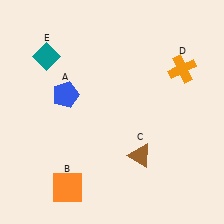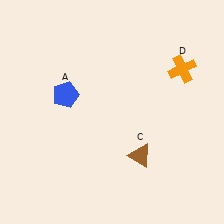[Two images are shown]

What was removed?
The teal diamond (E), the orange square (B) were removed in Image 2.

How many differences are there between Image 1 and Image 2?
There are 2 differences between the two images.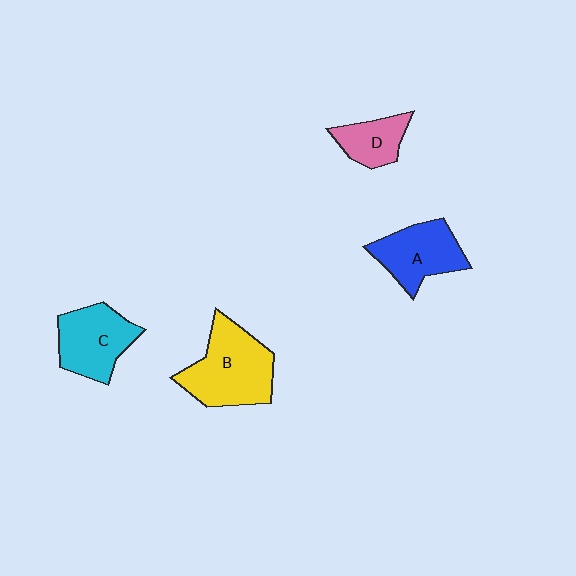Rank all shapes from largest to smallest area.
From largest to smallest: B (yellow), C (cyan), A (blue), D (pink).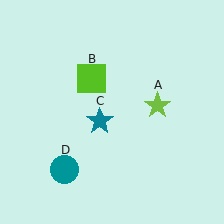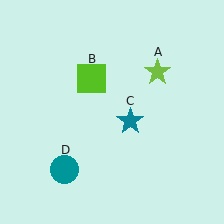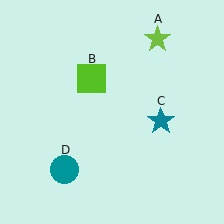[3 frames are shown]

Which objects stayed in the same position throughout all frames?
Lime square (object B) and teal circle (object D) remained stationary.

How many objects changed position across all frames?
2 objects changed position: lime star (object A), teal star (object C).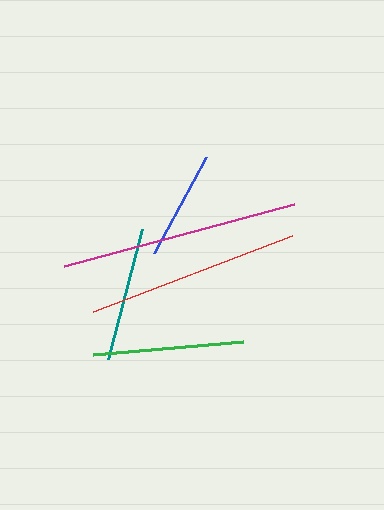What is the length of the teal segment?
The teal segment is approximately 134 pixels long.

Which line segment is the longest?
The magenta line is the longest at approximately 239 pixels.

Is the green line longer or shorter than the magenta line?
The magenta line is longer than the green line.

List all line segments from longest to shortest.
From longest to shortest: magenta, red, green, teal, blue.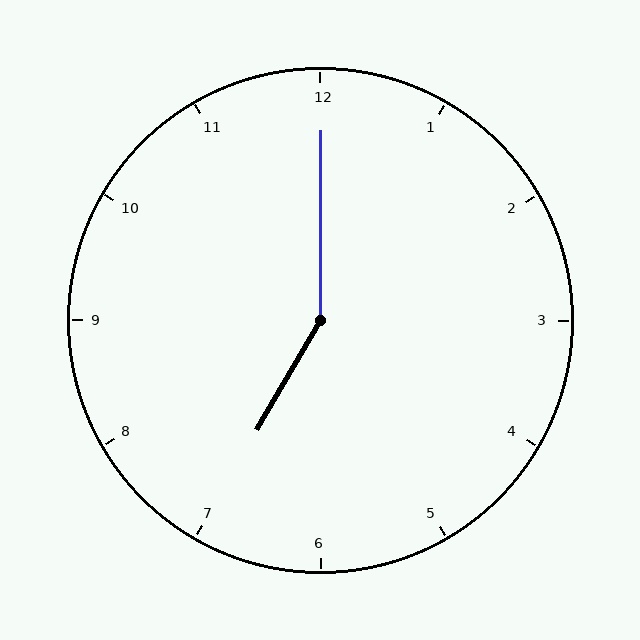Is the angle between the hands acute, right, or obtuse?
It is obtuse.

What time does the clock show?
7:00.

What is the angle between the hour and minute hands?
Approximately 150 degrees.